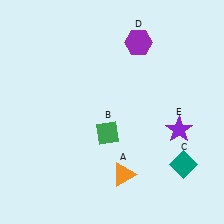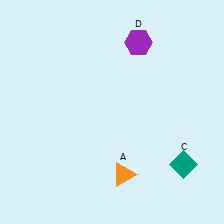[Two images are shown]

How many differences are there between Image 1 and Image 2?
There are 2 differences between the two images.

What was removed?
The green diamond (B), the purple star (E) were removed in Image 2.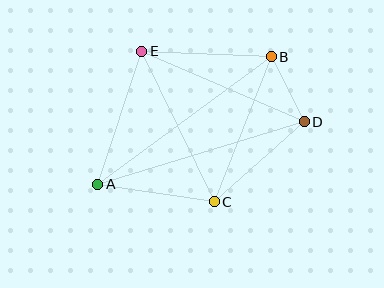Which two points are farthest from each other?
Points A and D are farthest from each other.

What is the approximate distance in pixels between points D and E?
The distance between D and E is approximately 177 pixels.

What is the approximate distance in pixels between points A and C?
The distance between A and C is approximately 118 pixels.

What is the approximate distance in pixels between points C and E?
The distance between C and E is approximately 167 pixels.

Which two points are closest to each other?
Points B and D are closest to each other.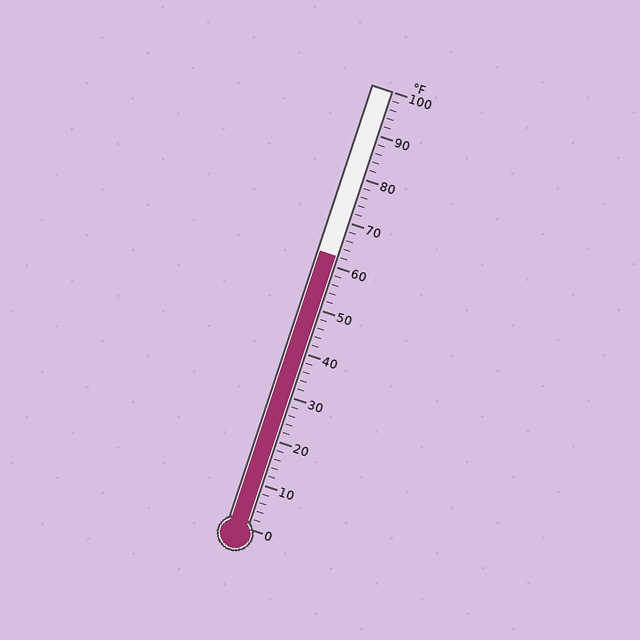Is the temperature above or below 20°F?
The temperature is above 20°F.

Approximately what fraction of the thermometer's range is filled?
The thermometer is filled to approximately 60% of its range.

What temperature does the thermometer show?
The thermometer shows approximately 62°F.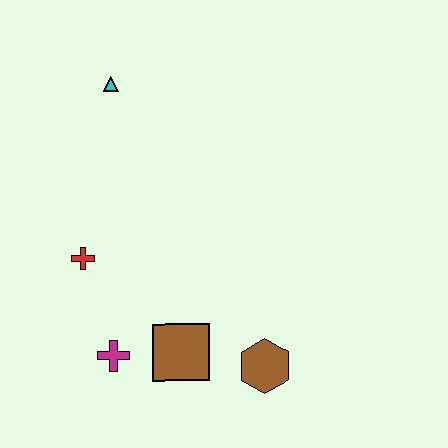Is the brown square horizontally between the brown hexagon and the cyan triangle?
Yes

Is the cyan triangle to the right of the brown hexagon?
No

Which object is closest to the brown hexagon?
The brown square is closest to the brown hexagon.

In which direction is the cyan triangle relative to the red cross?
The cyan triangle is above the red cross.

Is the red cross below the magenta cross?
No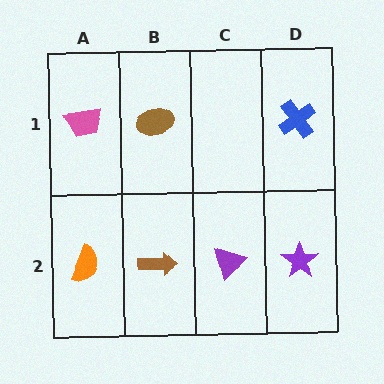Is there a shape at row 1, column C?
No, that cell is empty.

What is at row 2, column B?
A brown arrow.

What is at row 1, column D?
A blue cross.